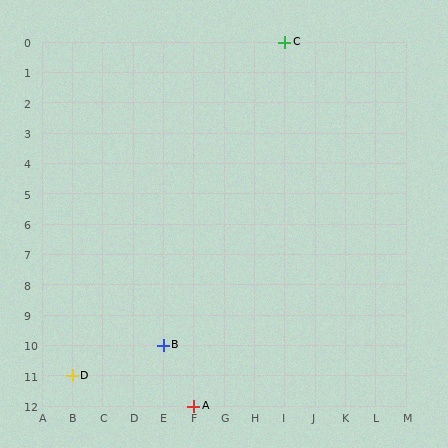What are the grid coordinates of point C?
Point C is at grid coordinates (I, 0).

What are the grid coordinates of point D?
Point D is at grid coordinates (B, 11).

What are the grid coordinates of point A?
Point A is at grid coordinates (F, 12).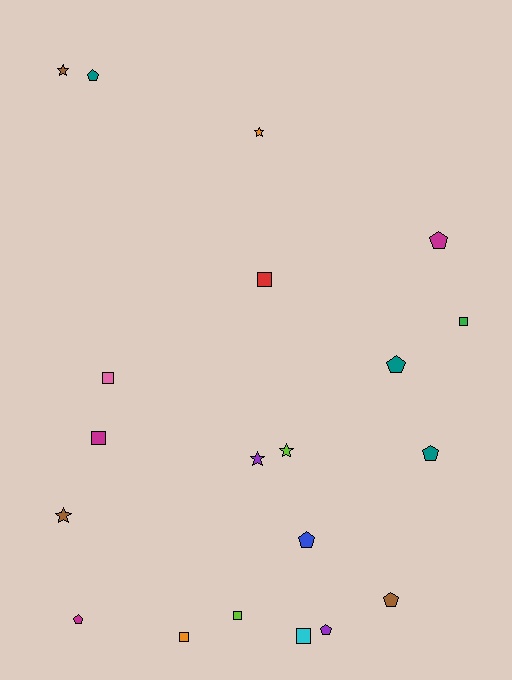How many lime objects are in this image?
There are 2 lime objects.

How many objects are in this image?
There are 20 objects.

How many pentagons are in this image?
There are 8 pentagons.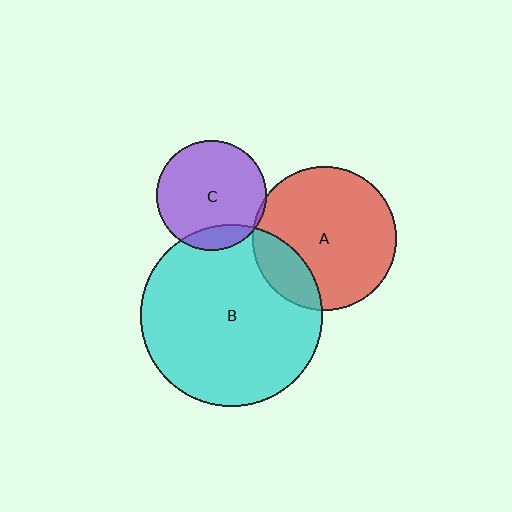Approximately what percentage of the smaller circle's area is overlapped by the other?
Approximately 5%.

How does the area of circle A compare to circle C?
Approximately 1.7 times.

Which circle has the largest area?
Circle B (cyan).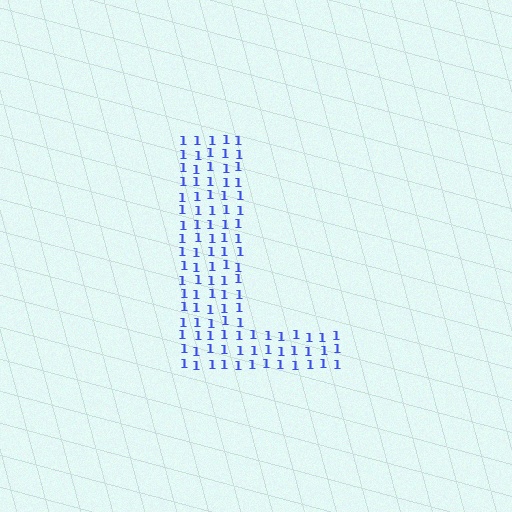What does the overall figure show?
The overall figure shows the letter L.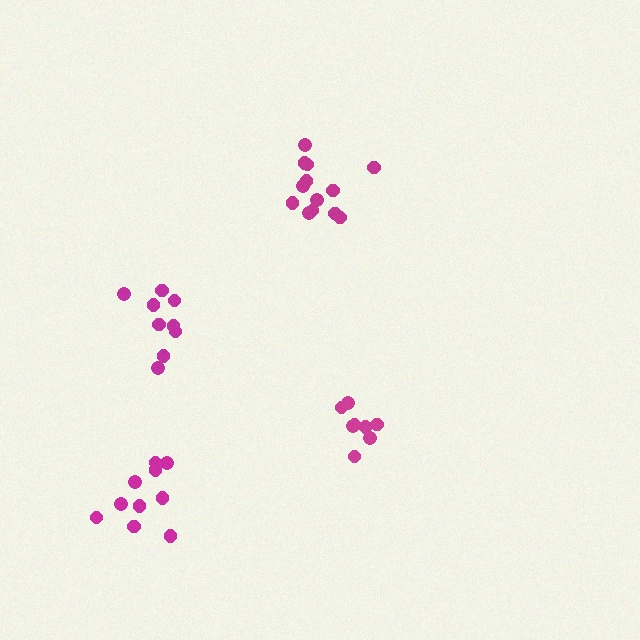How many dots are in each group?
Group 1: 8 dots, Group 2: 13 dots, Group 3: 9 dots, Group 4: 10 dots (40 total).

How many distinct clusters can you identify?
There are 4 distinct clusters.